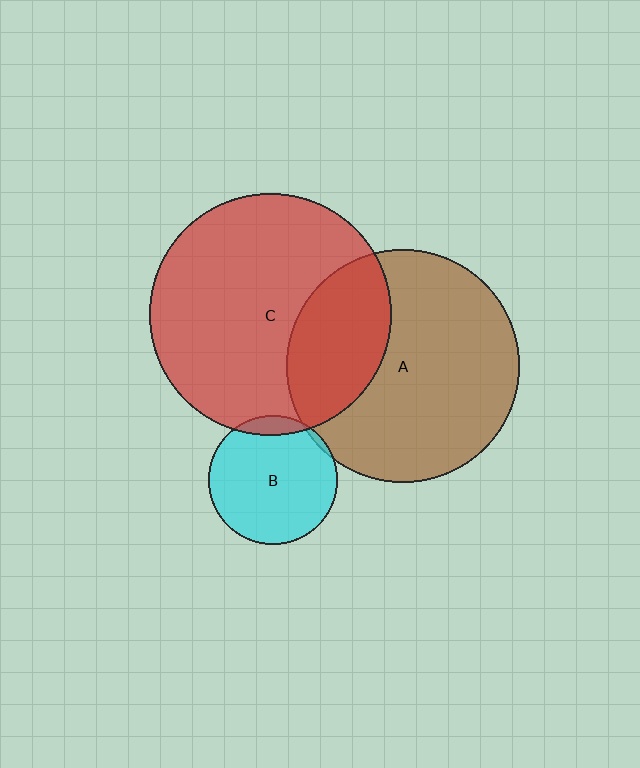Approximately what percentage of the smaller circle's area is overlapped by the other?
Approximately 5%.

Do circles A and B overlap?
Yes.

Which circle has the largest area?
Circle C (red).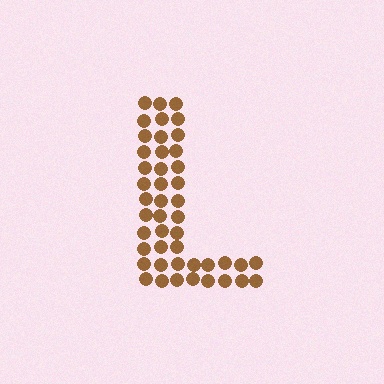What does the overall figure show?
The overall figure shows the letter L.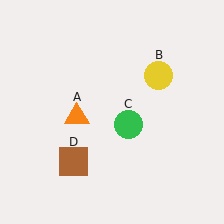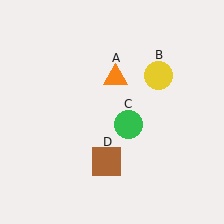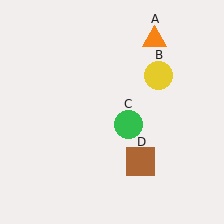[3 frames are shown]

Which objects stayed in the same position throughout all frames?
Yellow circle (object B) and green circle (object C) remained stationary.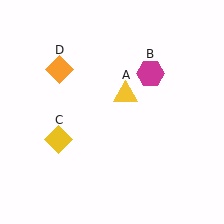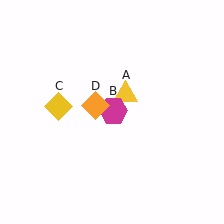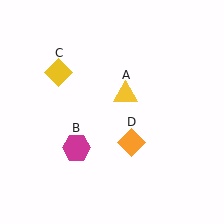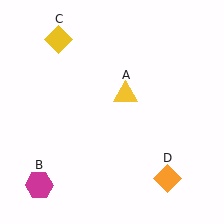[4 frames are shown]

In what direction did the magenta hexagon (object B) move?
The magenta hexagon (object B) moved down and to the left.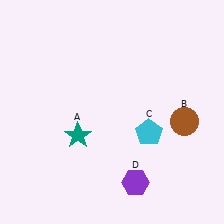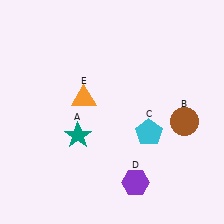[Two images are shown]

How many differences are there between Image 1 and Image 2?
There is 1 difference between the two images.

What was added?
An orange triangle (E) was added in Image 2.